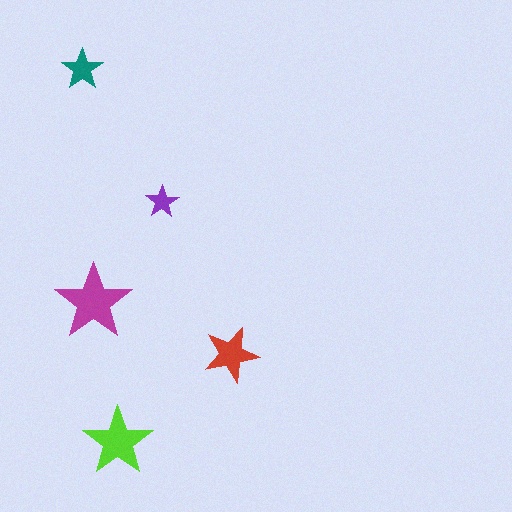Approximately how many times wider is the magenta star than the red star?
About 1.5 times wider.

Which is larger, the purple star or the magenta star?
The magenta one.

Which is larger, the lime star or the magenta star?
The magenta one.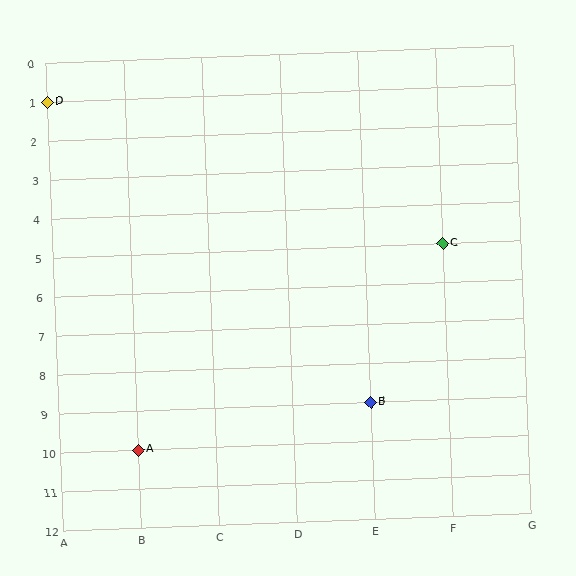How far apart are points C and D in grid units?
Points C and D are 5 columns and 4 rows apart (about 6.4 grid units diagonally).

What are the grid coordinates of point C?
Point C is at grid coordinates (F, 5).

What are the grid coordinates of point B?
Point B is at grid coordinates (E, 9).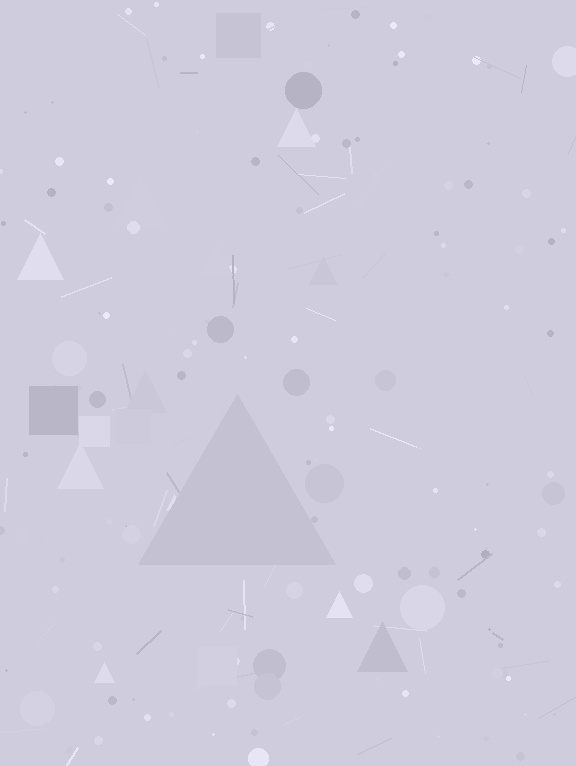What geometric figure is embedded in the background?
A triangle is embedded in the background.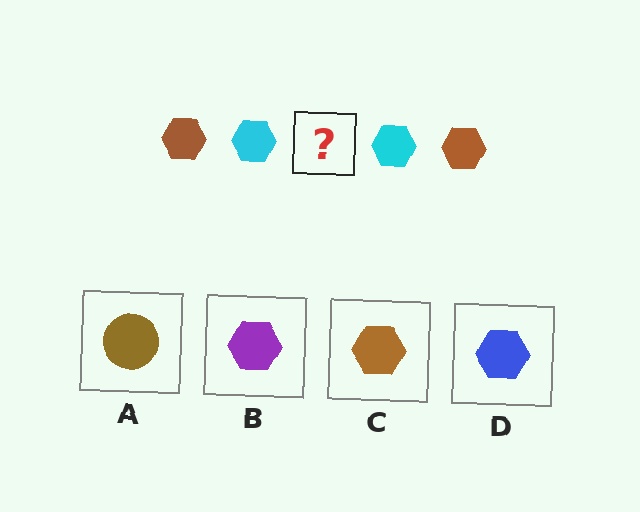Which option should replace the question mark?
Option C.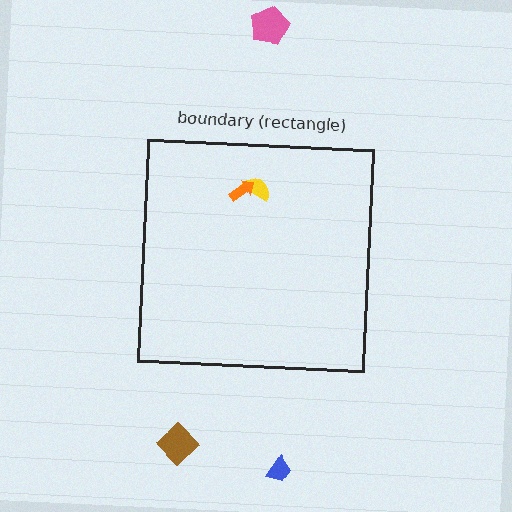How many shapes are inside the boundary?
2 inside, 3 outside.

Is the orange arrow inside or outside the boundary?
Inside.